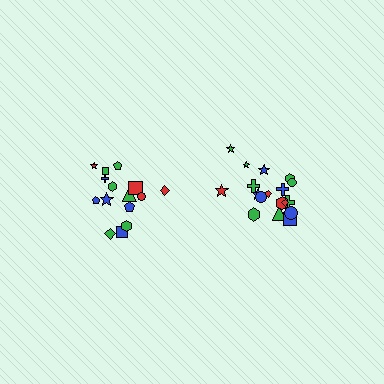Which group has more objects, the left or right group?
The right group.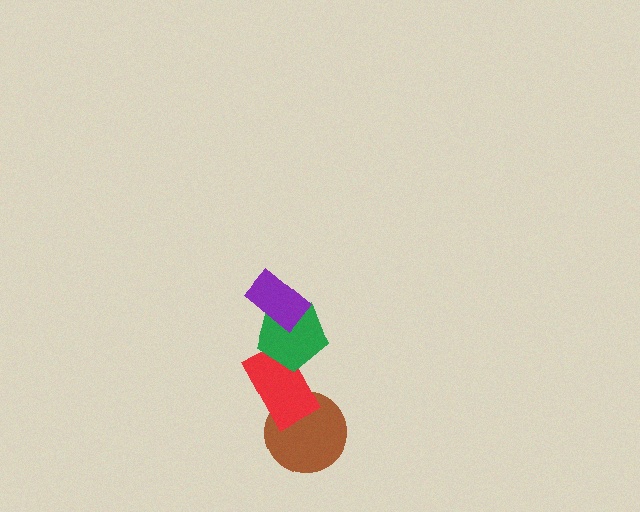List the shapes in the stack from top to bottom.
From top to bottom: the purple rectangle, the green pentagon, the red rectangle, the brown circle.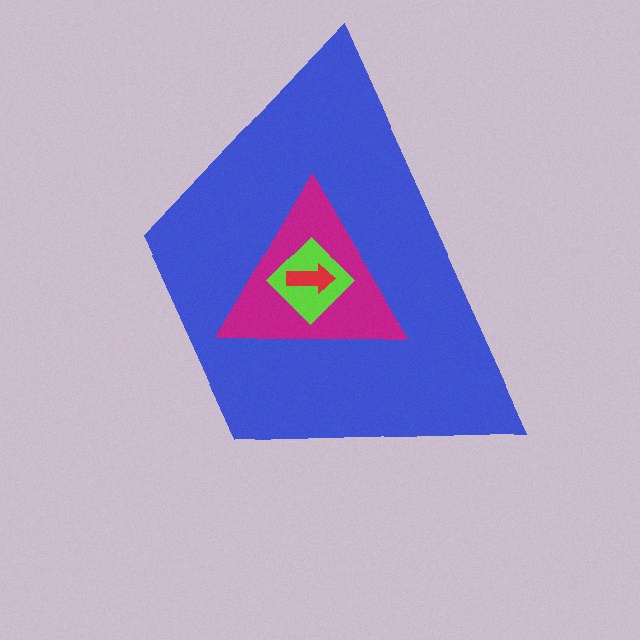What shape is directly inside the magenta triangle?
The lime diamond.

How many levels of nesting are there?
4.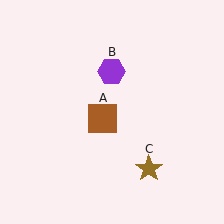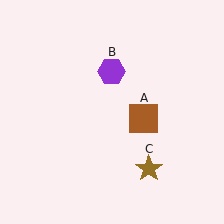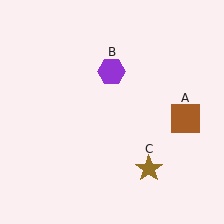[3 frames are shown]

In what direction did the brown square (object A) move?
The brown square (object A) moved right.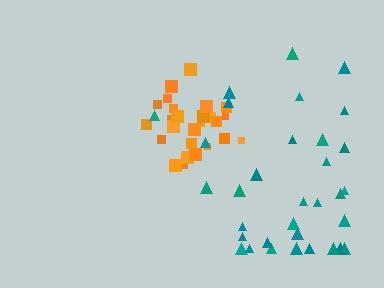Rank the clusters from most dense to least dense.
orange, teal.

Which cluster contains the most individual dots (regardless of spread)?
Teal (35).